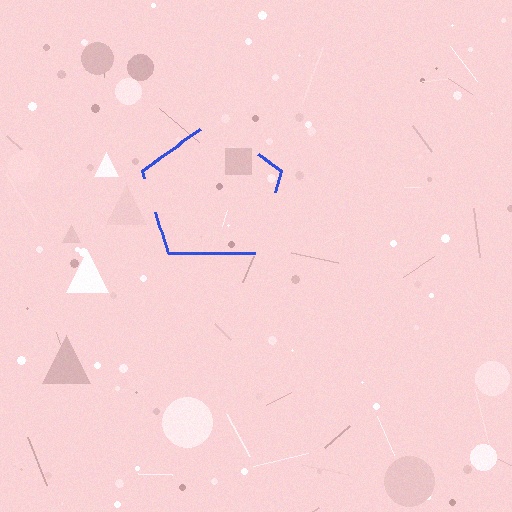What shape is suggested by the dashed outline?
The dashed outline suggests a pentagon.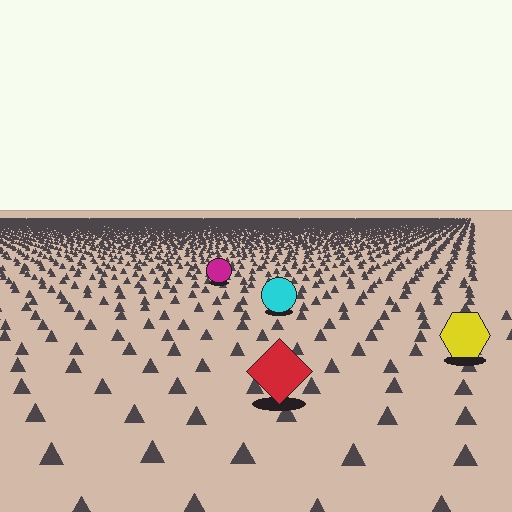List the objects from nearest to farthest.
From nearest to farthest: the red diamond, the yellow hexagon, the cyan circle, the magenta circle.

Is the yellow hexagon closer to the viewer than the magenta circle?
Yes. The yellow hexagon is closer — you can tell from the texture gradient: the ground texture is coarser near it.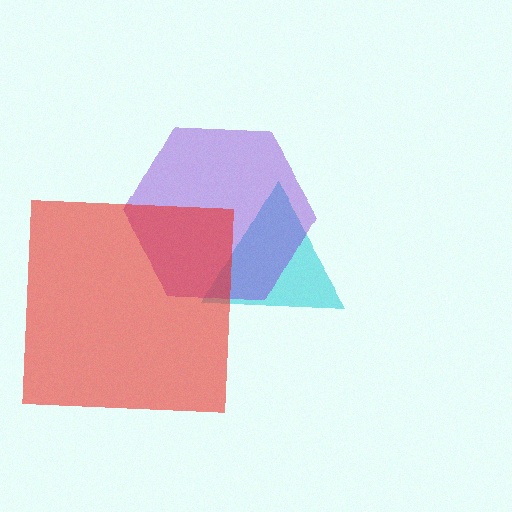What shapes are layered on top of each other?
The layered shapes are: a cyan triangle, a purple hexagon, a red square.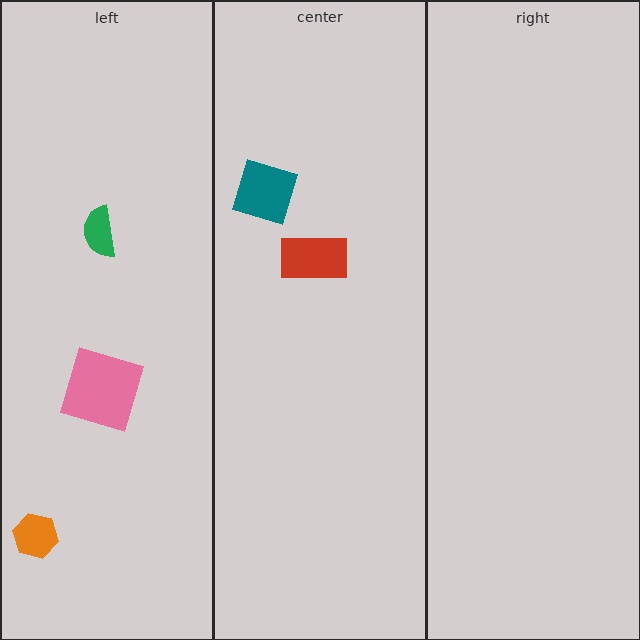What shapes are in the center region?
The red rectangle, the teal diamond.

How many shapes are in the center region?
2.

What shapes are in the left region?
The pink square, the orange hexagon, the green semicircle.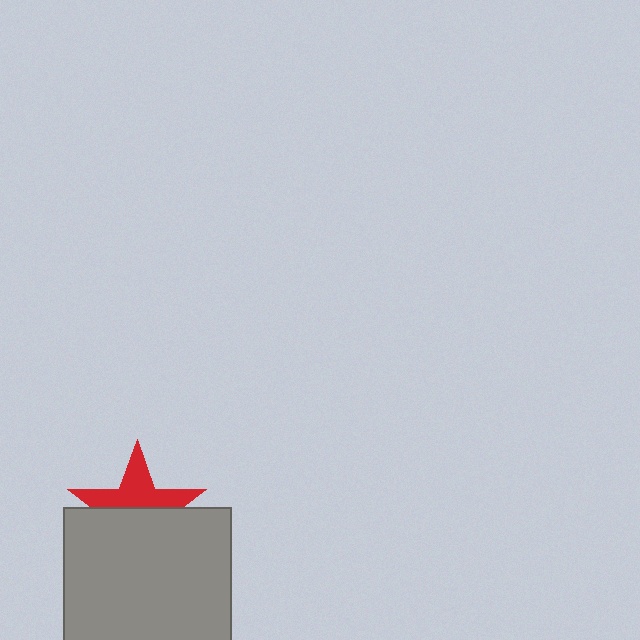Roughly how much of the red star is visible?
About half of it is visible (roughly 48%).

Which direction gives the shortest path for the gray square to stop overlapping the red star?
Moving down gives the shortest separation.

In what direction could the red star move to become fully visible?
The red star could move up. That would shift it out from behind the gray square entirely.